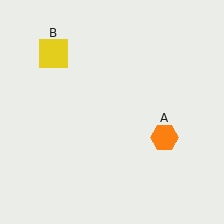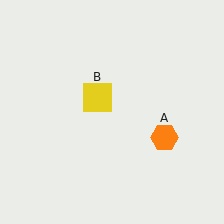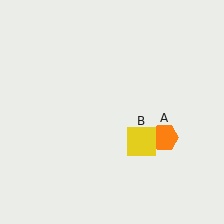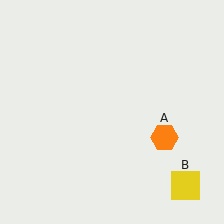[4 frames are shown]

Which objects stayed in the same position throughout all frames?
Orange hexagon (object A) remained stationary.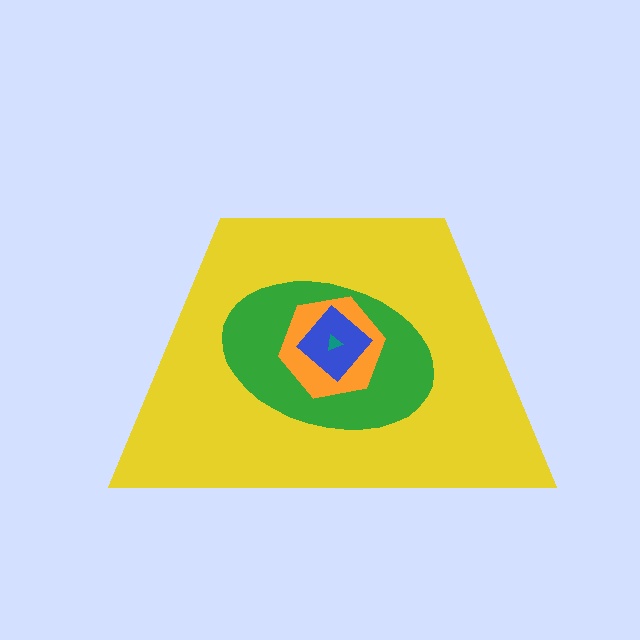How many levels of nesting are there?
5.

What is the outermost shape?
The yellow trapezoid.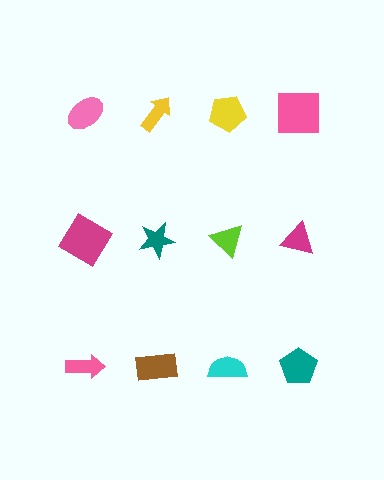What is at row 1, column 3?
A yellow pentagon.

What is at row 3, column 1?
A pink arrow.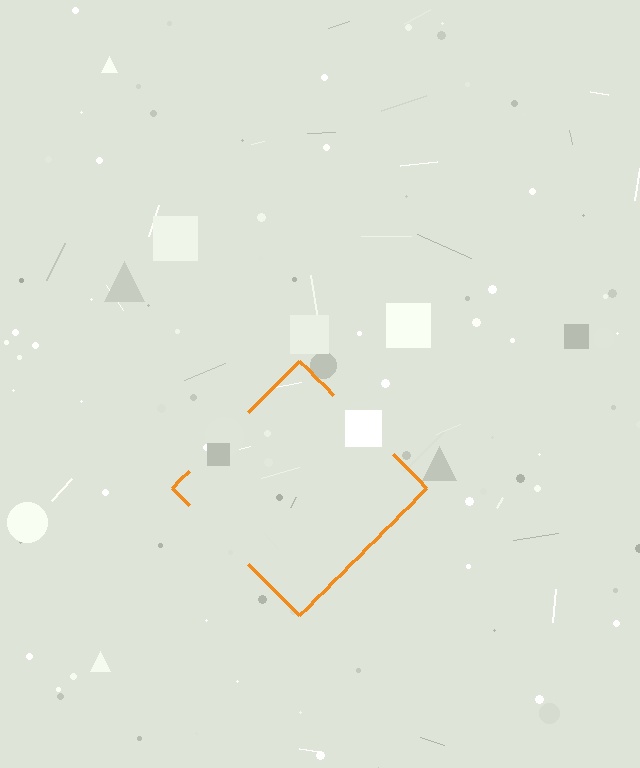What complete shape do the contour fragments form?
The contour fragments form a diamond.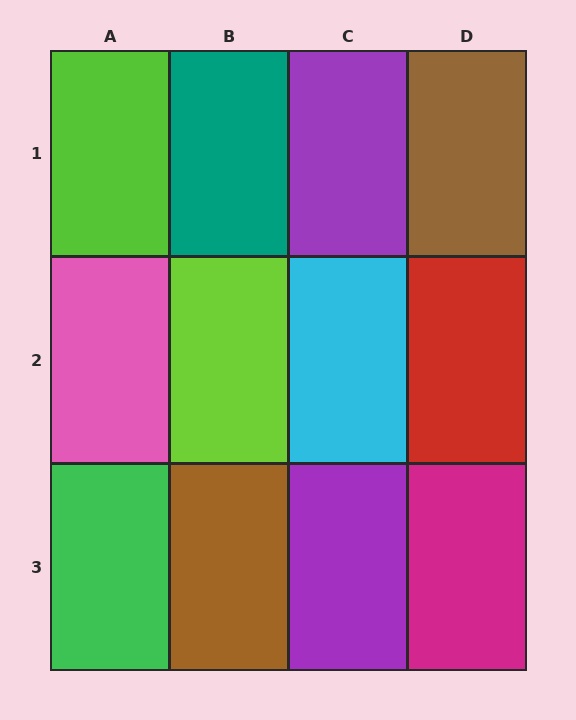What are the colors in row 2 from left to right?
Pink, lime, cyan, red.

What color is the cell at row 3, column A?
Green.